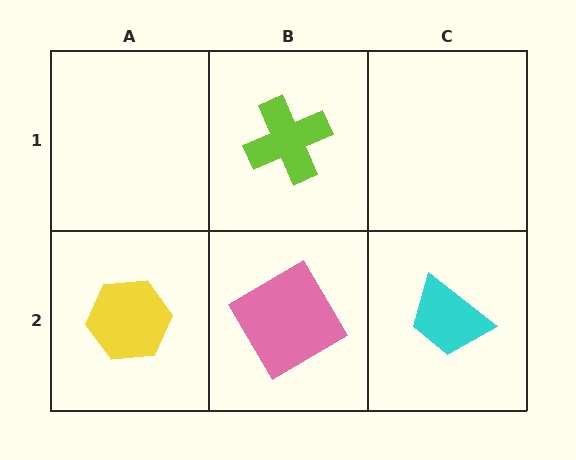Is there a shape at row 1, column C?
No, that cell is empty.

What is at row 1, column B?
A lime cross.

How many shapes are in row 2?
3 shapes.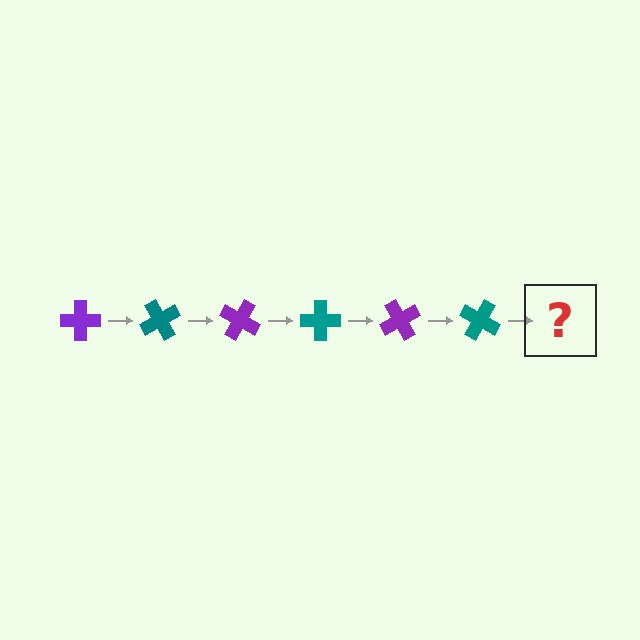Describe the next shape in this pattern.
It should be a purple cross, rotated 360 degrees from the start.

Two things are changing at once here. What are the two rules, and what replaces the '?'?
The two rules are that it rotates 60 degrees each step and the color cycles through purple and teal. The '?' should be a purple cross, rotated 360 degrees from the start.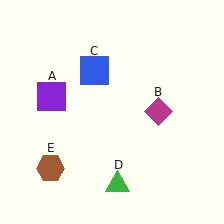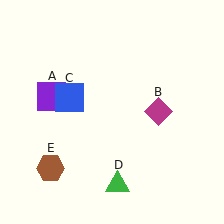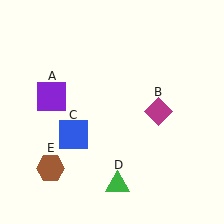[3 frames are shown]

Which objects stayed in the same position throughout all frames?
Purple square (object A) and magenta diamond (object B) and green triangle (object D) and brown hexagon (object E) remained stationary.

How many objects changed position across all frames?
1 object changed position: blue square (object C).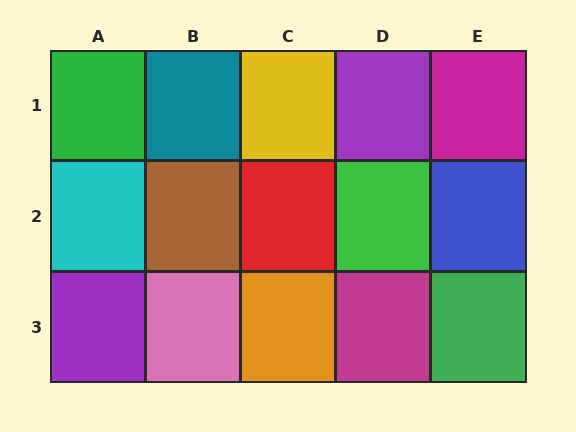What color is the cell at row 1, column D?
Purple.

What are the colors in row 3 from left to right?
Purple, pink, orange, magenta, green.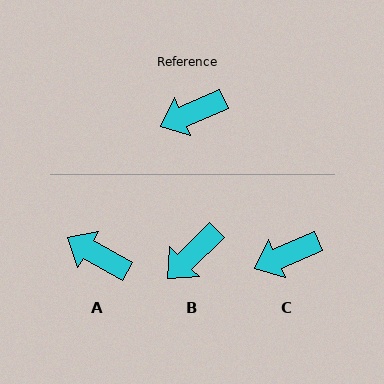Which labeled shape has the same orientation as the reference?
C.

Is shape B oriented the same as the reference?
No, it is off by about 21 degrees.